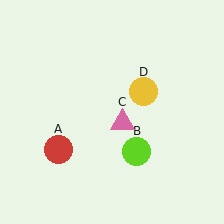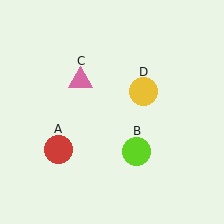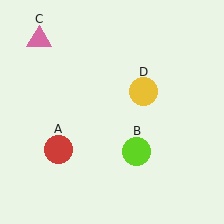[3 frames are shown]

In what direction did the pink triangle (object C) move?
The pink triangle (object C) moved up and to the left.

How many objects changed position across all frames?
1 object changed position: pink triangle (object C).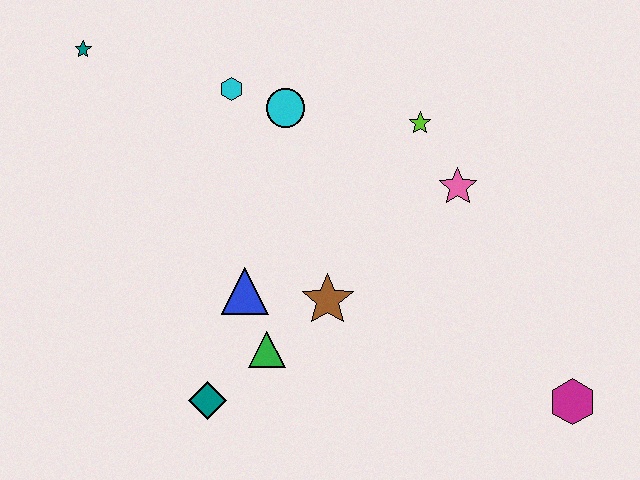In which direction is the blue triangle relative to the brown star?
The blue triangle is to the left of the brown star.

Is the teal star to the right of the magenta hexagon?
No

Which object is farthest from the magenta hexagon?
The teal star is farthest from the magenta hexagon.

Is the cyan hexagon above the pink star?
Yes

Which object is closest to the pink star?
The lime star is closest to the pink star.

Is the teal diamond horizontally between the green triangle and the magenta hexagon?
No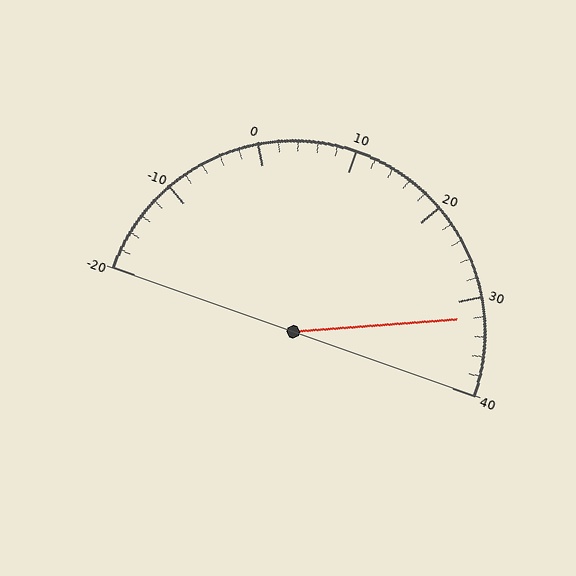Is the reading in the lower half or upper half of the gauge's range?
The reading is in the upper half of the range (-20 to 40).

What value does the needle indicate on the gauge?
The needle indicates approximately 32.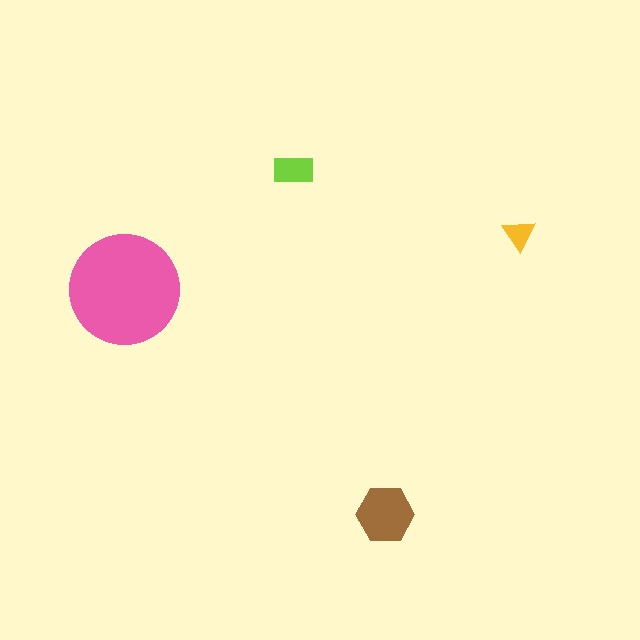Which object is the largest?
The pink circle.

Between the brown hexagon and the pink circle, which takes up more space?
The pink circle.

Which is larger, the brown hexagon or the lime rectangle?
The brown hexagon.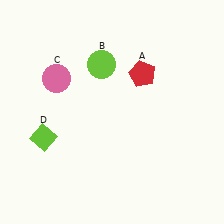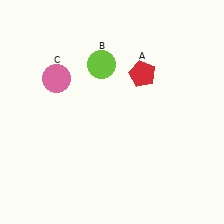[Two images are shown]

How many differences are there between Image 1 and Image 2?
There is 1 difference between the two images.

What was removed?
The lime diamond (D) was removed in Image 2.